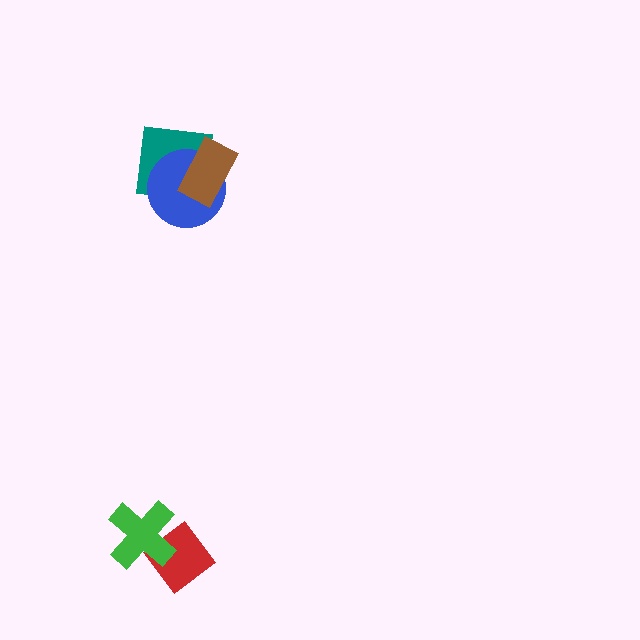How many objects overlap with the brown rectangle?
2 objects overlap with the brown rectangle.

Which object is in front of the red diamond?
The green cross is in front of the red diamond.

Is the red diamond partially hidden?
Yes, it is partially covered by another shape.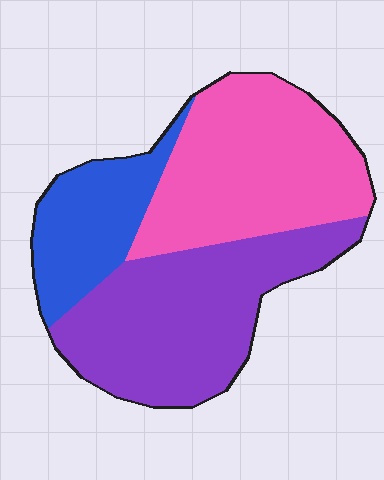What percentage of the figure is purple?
Purple takes up about two fifths (2/5) of the figure.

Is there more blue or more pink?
Pink.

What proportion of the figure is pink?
Pink takes up between a third and a half of the figure.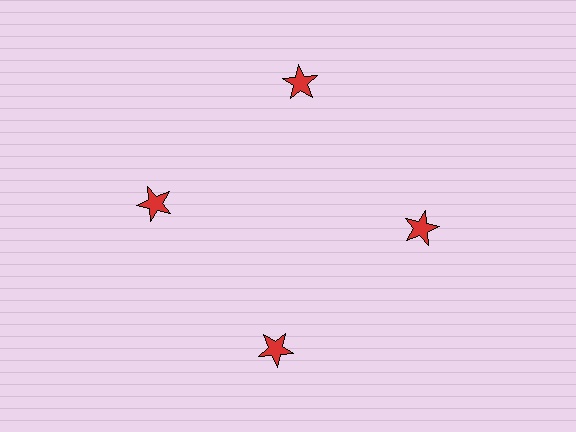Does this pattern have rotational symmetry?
Yes, this pattern has 4-fold rotational symmetry. It looks the same after rotating 90 degrees around the center.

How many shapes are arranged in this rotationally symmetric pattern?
There are 4 shapes, arranged in 4 groups of 1.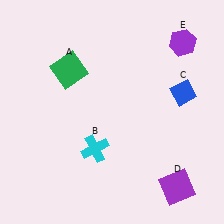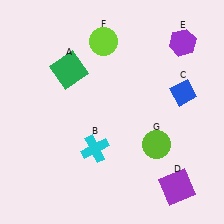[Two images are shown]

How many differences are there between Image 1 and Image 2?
There are 2 differences between the two images.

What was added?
A lime circle (F), a lime circle (G) were added in Image 2.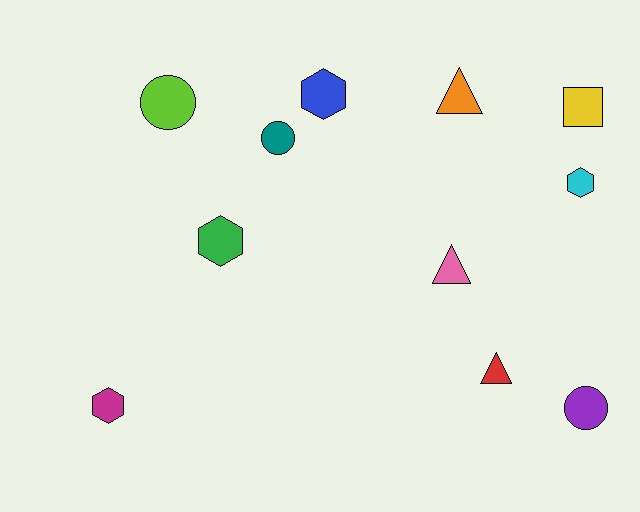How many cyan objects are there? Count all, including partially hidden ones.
There is 1 cyan object.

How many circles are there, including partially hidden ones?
There are 3 circles.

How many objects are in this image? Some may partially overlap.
There are 11 objects.